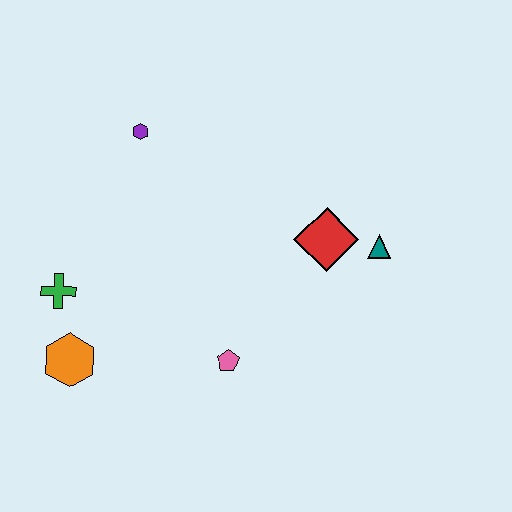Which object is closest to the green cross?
The orange hexagon is closest to the green cross.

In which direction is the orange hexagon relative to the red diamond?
The orange hexagon is to the left of the red diamond.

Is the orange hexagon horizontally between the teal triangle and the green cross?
Yes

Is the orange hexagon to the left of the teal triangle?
Yes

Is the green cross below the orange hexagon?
No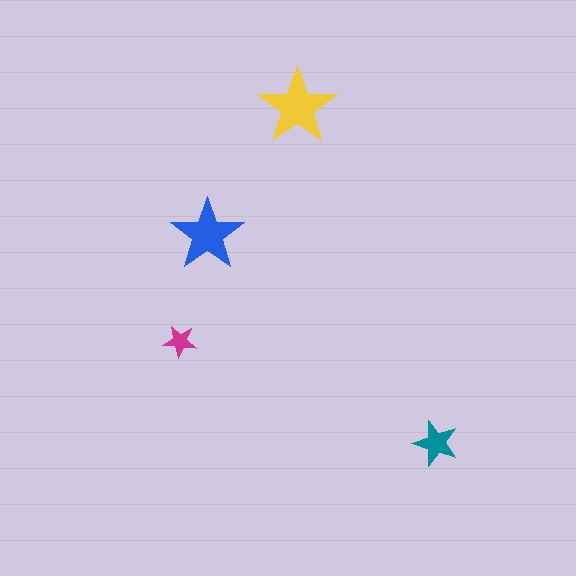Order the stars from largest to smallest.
the yellow one, the blue one, the teal one, the magenta one.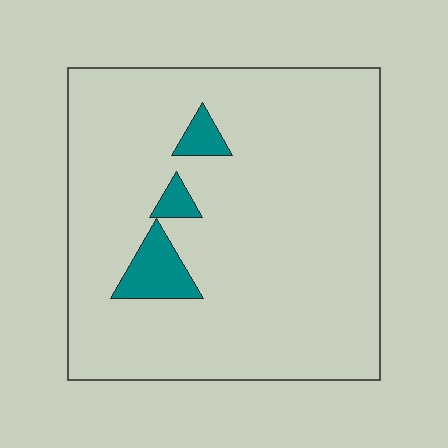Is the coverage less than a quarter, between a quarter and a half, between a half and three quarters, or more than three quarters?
Less than a quarter.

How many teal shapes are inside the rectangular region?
3.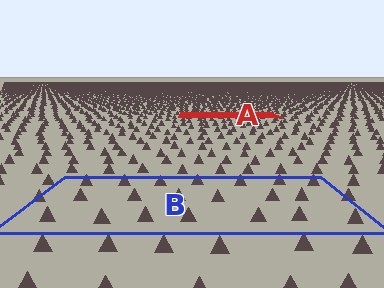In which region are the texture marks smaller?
The texture marks are smaller in region A, because it is farther away.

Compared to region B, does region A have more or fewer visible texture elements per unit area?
Region A has more texture elements per unit area — they are packed more densely because it is farther away.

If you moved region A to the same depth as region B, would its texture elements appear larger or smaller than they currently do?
They would appear larger. At a closer depth, the same texture elements are projected at a bigger on-screen size.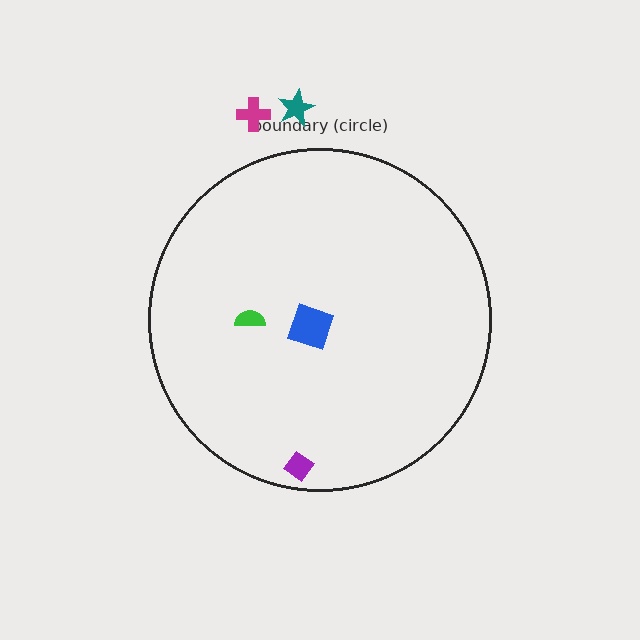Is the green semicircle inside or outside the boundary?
Inside.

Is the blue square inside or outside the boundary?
Inside.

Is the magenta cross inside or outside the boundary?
Outside.